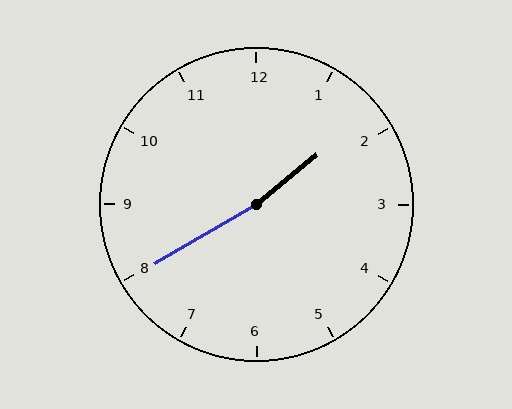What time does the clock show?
1:40.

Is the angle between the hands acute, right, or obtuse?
It is obtuse.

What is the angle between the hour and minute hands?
Approximately 170 degrees.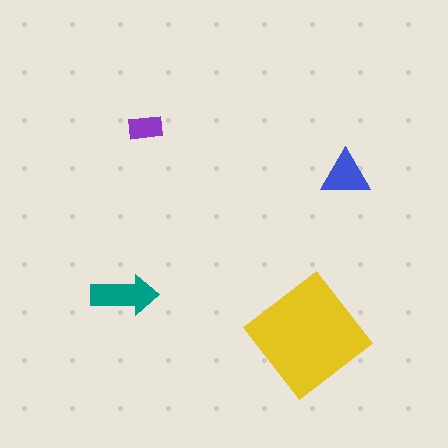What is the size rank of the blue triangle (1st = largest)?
3rd.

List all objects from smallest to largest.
The purple rectangle, the blue triangle, the teal arrow, the yellow diamond.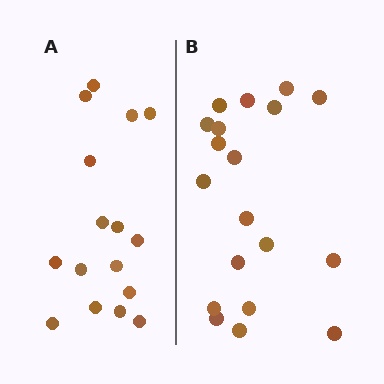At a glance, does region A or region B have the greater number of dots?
Region B (the right region) has more dots.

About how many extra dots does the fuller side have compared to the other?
Region B has just a few more — roughly 2 or 3 more dots than region A.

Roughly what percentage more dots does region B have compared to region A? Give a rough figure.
About 20% more.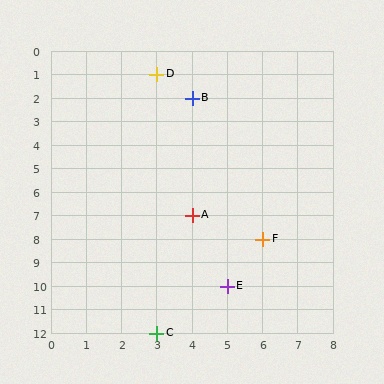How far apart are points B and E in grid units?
Points B and E are 1 column and 8 rows apart (about 8.1 grid units diagonally).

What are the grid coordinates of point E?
Point E is at grid coordinates (5, 10).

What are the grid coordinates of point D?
Point D is at grid coordinates (3, 1).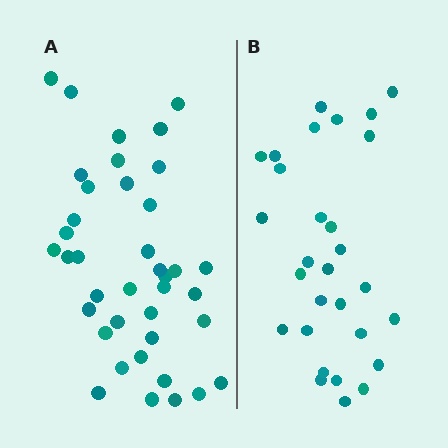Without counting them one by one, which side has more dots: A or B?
Region A (the left region) has more dots.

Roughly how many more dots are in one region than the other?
Region A has roughly 10 or so more dots than region B.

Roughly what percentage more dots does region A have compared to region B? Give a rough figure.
About 35% more.